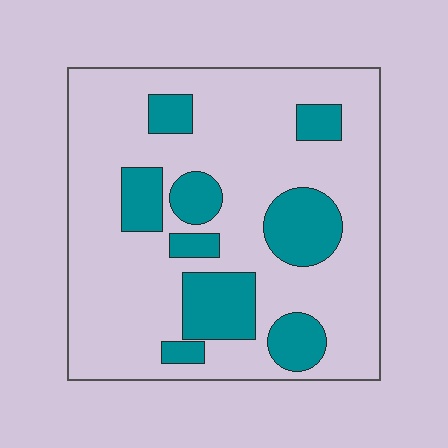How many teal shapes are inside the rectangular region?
9.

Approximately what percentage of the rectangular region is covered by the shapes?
Approximately 25%.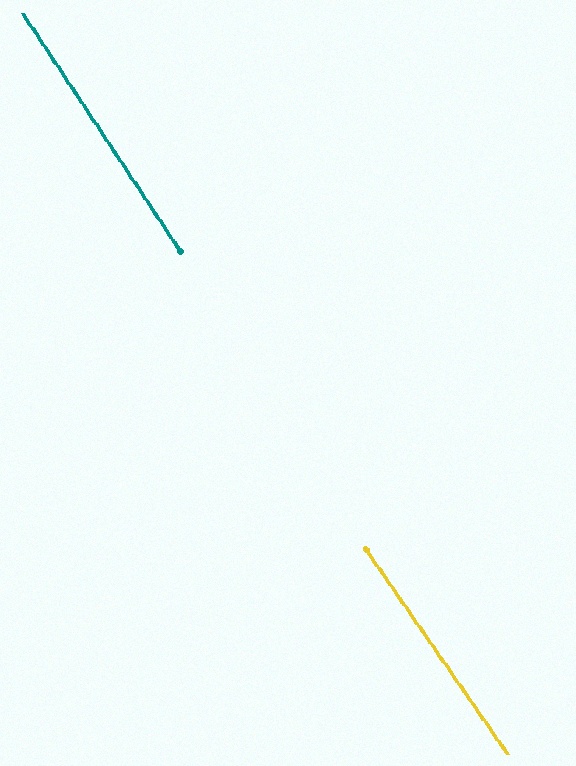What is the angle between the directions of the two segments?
Approximately 1 degree.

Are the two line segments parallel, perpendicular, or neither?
Parallel — their directions differ by only 1.1°.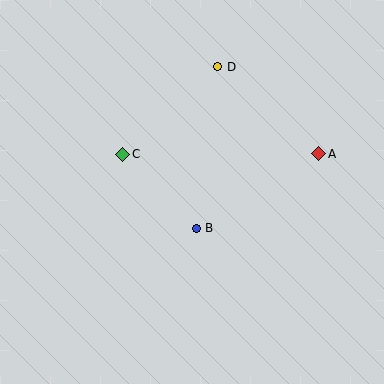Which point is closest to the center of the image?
Point B at (196, 228) is closest to the center.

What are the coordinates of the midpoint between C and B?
The midpoint between C and B is at (160, 191).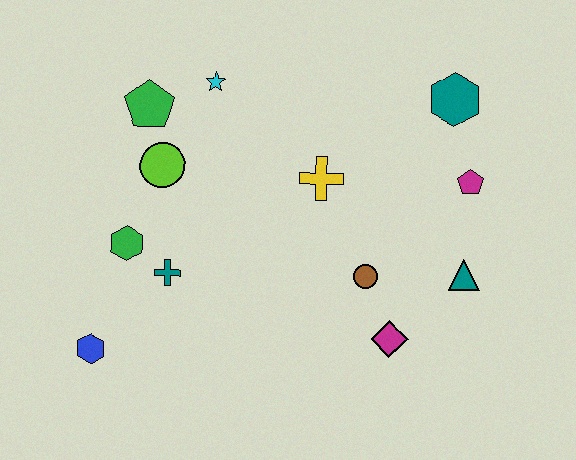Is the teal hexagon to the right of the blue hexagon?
Yes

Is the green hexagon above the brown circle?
Yes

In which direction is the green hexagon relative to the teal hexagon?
The green hexagon is to the left of the teal hexagon.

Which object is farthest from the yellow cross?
The blue hexagon is farthest from the yellow cross.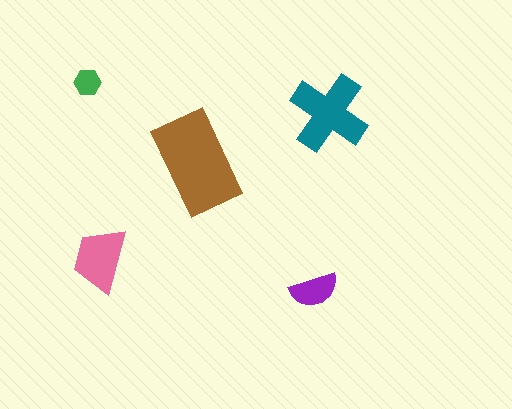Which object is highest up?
The green hexagon is topmost.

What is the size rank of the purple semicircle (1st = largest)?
4th.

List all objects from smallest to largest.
The green hexagon, the purple semicircle, the pink trapezoid, the teal cross, the brown rectangle.